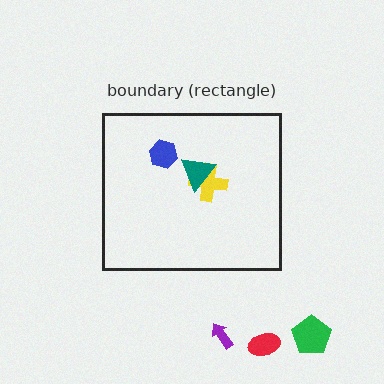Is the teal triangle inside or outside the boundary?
Inside.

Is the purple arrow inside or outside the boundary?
Outside.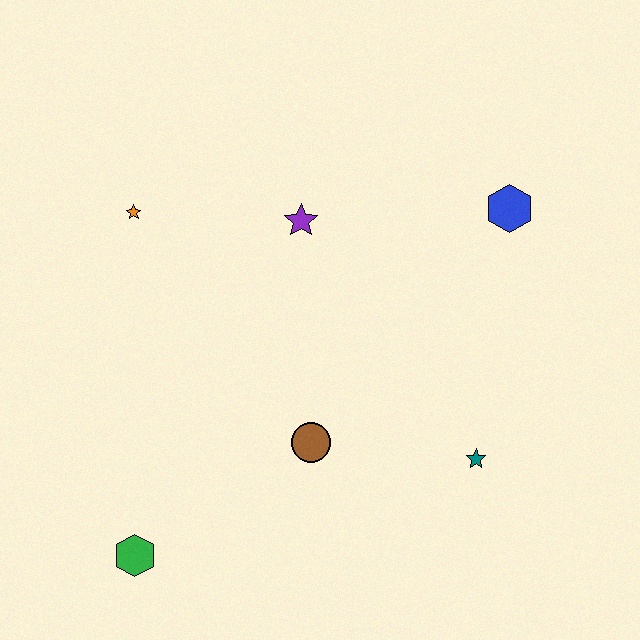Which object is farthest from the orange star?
The teal star is farthest from the orange star.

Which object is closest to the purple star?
The orange star is closest to the purple star.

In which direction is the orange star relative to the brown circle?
The orange star is above the brown circle.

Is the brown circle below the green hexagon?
No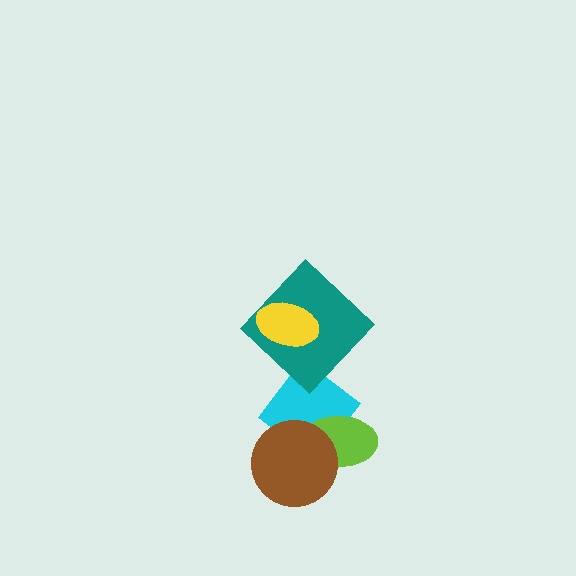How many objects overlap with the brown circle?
2 objects overlap with the brown circle.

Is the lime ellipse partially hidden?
Yes, it is partially covered by another shape.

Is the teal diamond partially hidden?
Yes, it is partially covered by another shape.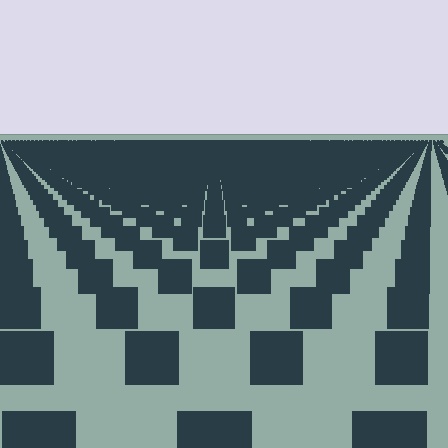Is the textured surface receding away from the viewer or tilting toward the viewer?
The surface is receding away from the viewer. Texture elements get smaller and denser toward the top.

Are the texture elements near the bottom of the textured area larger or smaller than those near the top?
Larger. Near the bottom, elements are closer to the viewer and appear at a bigger on-screen size.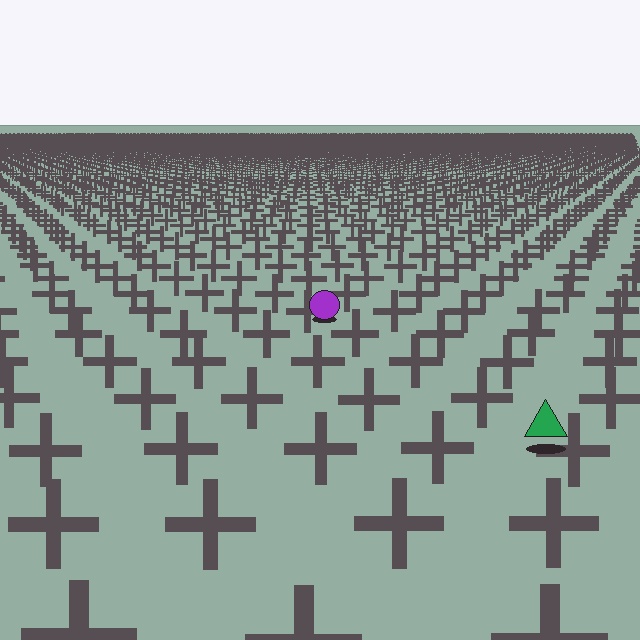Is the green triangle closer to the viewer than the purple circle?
Yes. The green triangle is closer — you can tell from the texture gradient: the ground texture is coarser near it.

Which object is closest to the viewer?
The green triangle is closest. The texture marks near it are larger and more spread out.